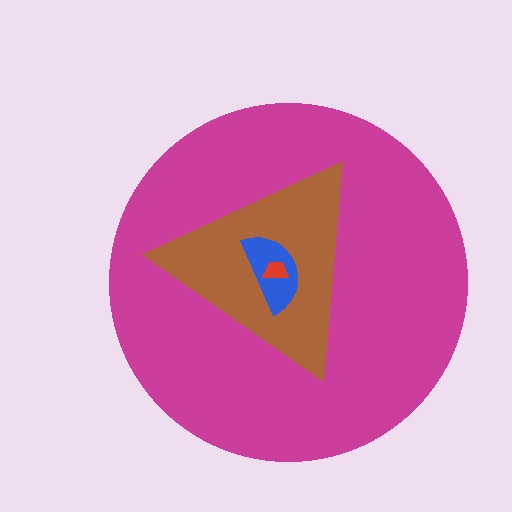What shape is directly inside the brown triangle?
The blue semicircle.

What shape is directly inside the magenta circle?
The brown triangle.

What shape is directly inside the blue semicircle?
The red trapezoid.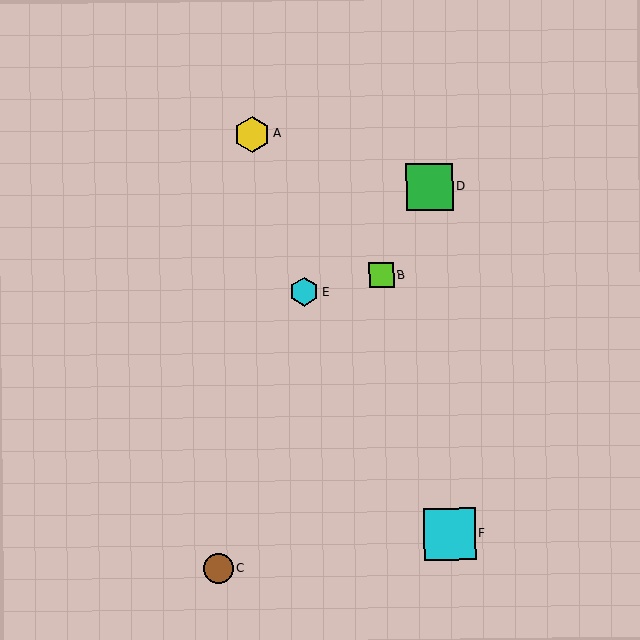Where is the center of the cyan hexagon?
The center of the cyan hexagon is at (304, 292).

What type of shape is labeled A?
Shape A is a yellow hexagon.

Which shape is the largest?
The cyan square (labeled F) is the largest.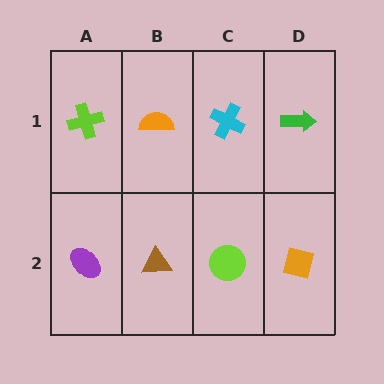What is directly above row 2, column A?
A lime cross.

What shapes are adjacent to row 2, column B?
An orange semicircle (row 1, column B), a purple ellipse (row 2, column A), a lime circle (row 2, column C).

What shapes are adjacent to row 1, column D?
An orange square (row 2, column D), a cyan cross (row 1, column C).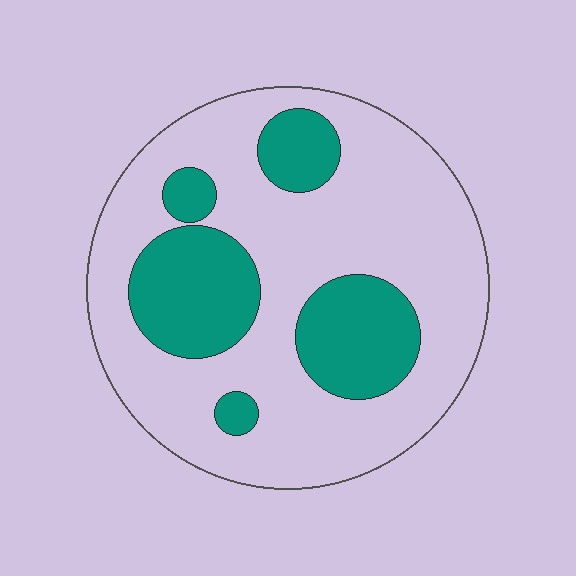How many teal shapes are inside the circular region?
5.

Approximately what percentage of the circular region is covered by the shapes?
Approximately 30%.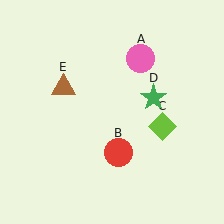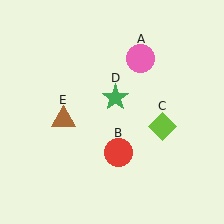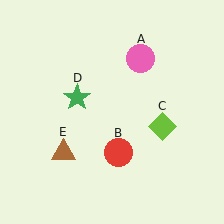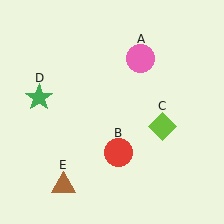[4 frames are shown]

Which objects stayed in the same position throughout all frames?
Pink circle (object A) and red circle (object B) and lime diamond (object C) remained stationary.